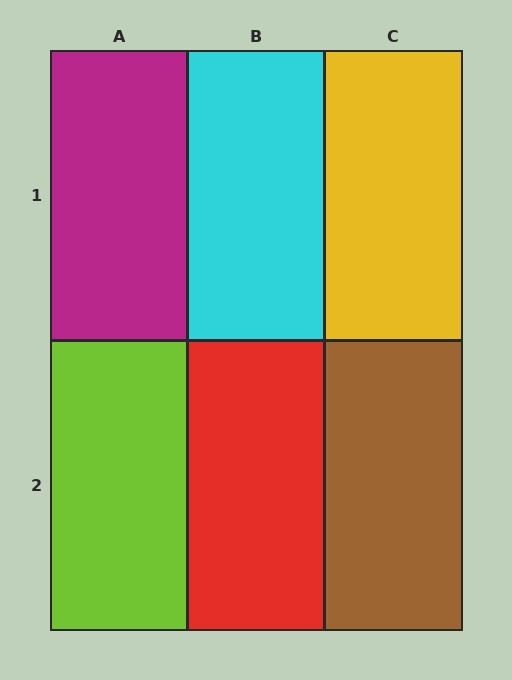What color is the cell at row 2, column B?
Red.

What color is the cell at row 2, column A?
Lime.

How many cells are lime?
1 cell is lime.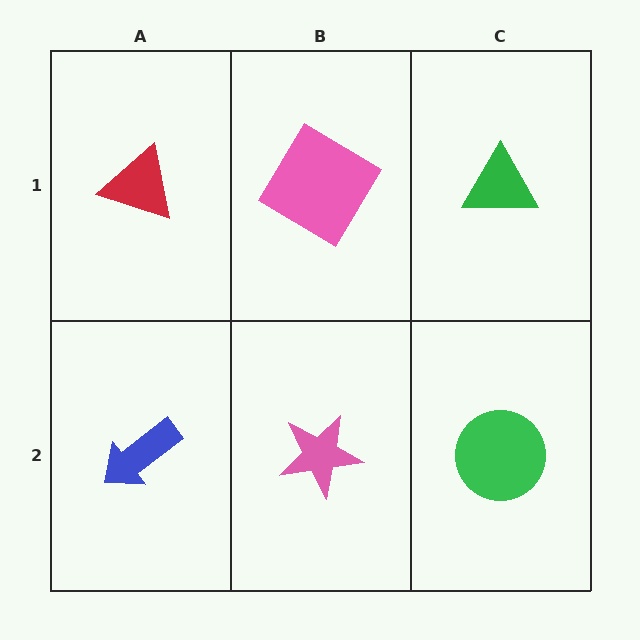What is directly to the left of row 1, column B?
A red triangle.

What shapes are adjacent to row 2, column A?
A red triangle (row 1, column A), a pink star (row 2, column B).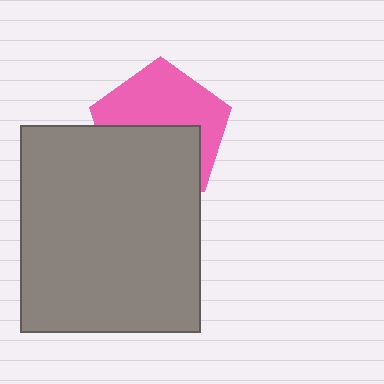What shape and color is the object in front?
The object in front is a gray rectangle.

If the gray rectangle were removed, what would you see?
You would see the complete pink pentagon.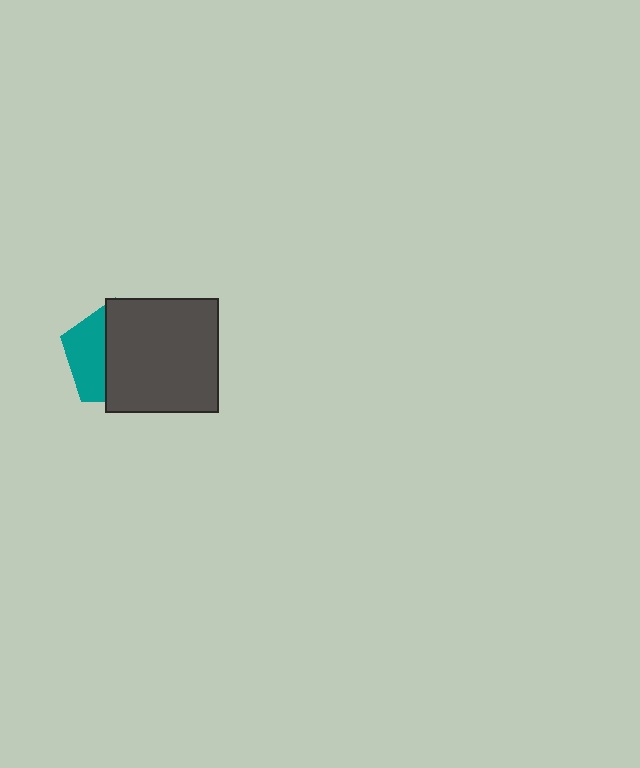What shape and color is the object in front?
The object in front is a dark gray rectangle.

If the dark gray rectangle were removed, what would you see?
You would see the complete teal pentagon.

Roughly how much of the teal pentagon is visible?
A small part of it is visible (roughly 38%).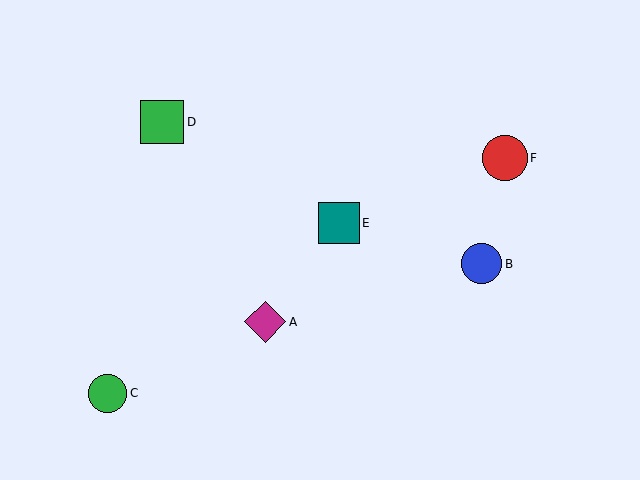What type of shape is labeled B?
Shape B is a blue circle.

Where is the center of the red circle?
The center of the red circle is at (505, 158).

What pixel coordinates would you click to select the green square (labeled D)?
Click at (162, 122) to select the green square D.